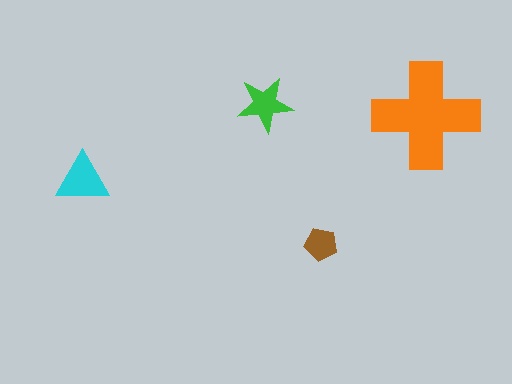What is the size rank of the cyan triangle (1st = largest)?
2nd.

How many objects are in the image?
There are 4 objects in the image.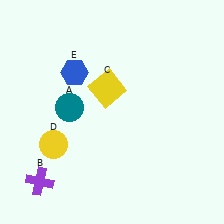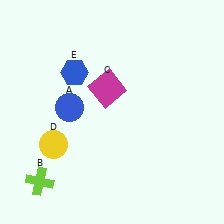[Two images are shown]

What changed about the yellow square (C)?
In Image 1, C is yellow. In Image 2, it changed to magenta.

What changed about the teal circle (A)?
In Image 1, A is teal. In Image 2, it changed to blue.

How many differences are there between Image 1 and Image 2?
There are 3 differences between the two images.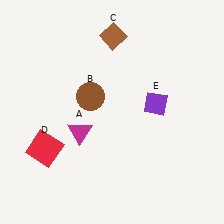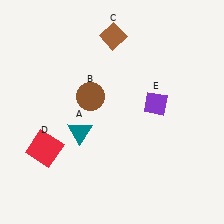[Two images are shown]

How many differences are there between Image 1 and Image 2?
There is 1 difference between the two images.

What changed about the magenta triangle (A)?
In Image 1, A is magenta. In Image 2, it changed to teal.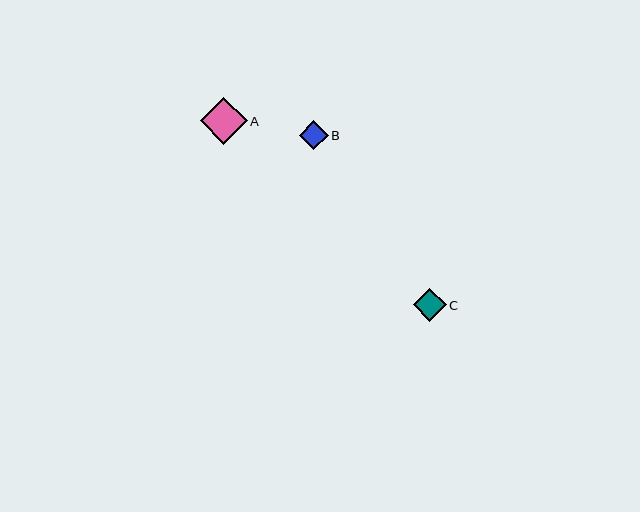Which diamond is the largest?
Diamond A is the largest with a size of approximately 47 pixels.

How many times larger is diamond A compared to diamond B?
Diamond A is approximately 1.6 times the size of diamond B.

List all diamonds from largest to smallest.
From largest to smallest: A, C, B.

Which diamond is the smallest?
Diamond B is the smallest with a size of approximately 29 pixels.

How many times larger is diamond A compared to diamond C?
Diamond A is approximately 1.4 times the size of diamond C.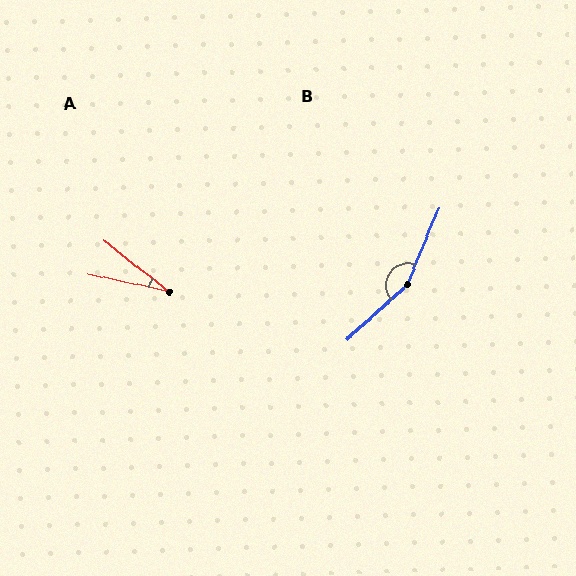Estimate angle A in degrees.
Approximately 26 degrees.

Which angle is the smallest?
A, at approximately 26 degrees.